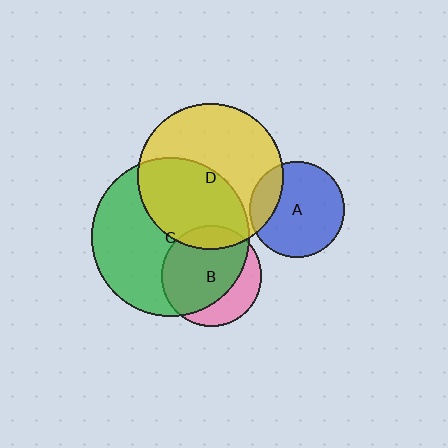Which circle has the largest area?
Circle C (green).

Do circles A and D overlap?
Yes.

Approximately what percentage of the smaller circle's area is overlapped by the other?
Approximately 20%.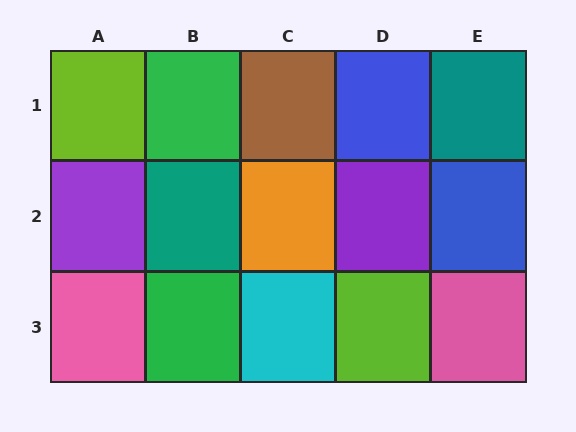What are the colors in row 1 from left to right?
Lime, green, brown, blue, teal.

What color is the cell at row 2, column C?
Orange.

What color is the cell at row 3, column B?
Green.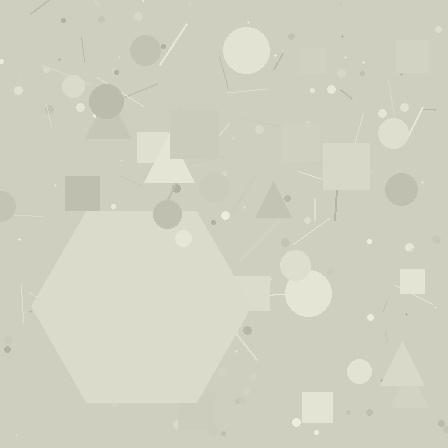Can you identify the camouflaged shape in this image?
The camouflaged shape is a hexagon.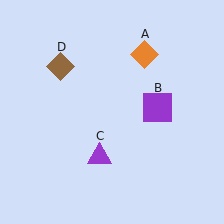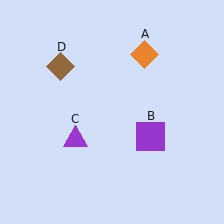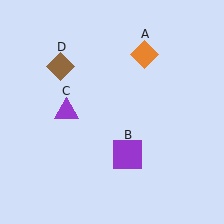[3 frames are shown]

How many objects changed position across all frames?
2 objects changed position: purple square (object B), purple triangle (object C).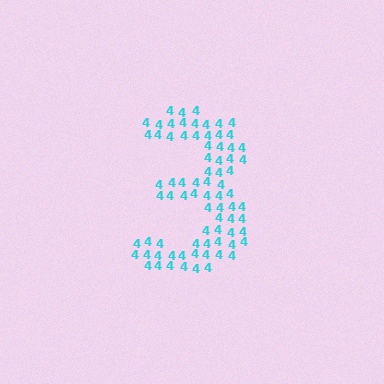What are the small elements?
The small elements are digit 4's.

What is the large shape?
The large shape is the digit 3.